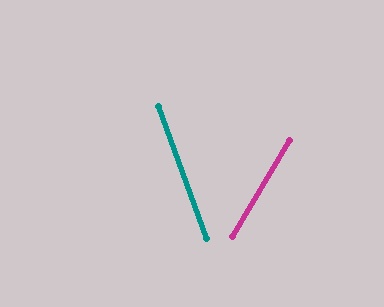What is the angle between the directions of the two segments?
Approximately 51 degrees.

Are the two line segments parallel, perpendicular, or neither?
Neither parallel nor perpendicular — they differ by about 51°.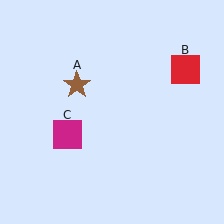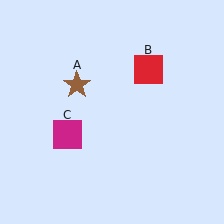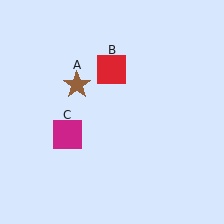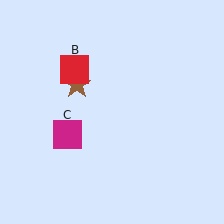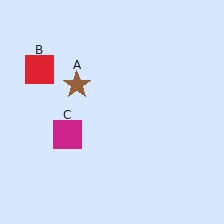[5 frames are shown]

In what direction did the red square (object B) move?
The red square (object B) moved left.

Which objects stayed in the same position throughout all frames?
Brown star (object A) and magenta square (object C) remained stationary.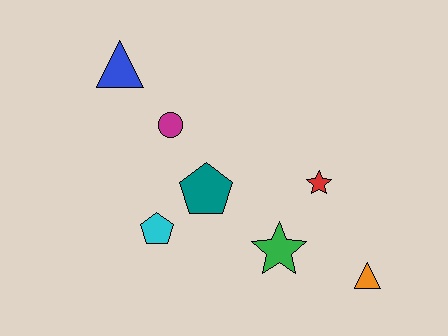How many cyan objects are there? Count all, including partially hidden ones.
There is 1 cyan object.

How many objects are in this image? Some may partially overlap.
There are 7 objects.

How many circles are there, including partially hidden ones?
There is 1 circle.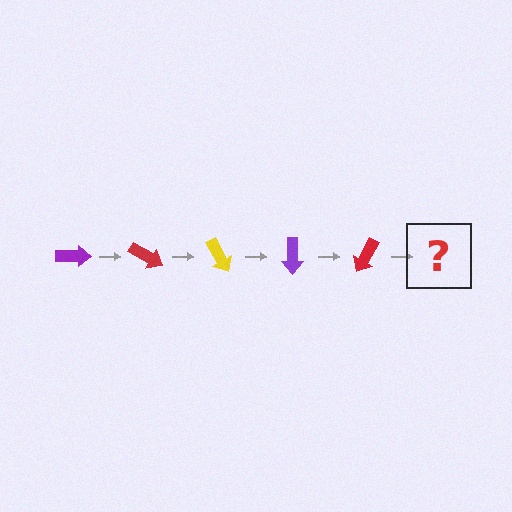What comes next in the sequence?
The next element should be a yellow arrow, rotated 150 degrees from the start.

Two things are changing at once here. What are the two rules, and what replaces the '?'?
The two rules are that it rotates 30 degrees each step and the color cycles through purple, red, and yellow. The '?' should be a yellow arrow, rotated 150 degrees from the start.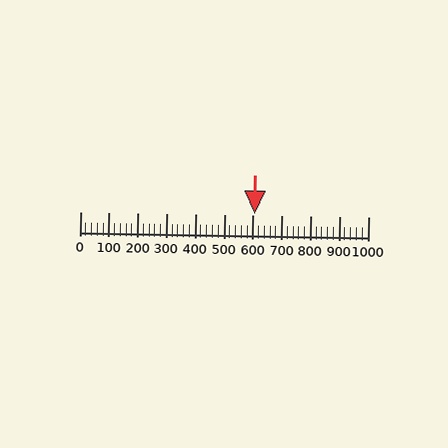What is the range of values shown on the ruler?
The ruler shows values from 0 to 1000.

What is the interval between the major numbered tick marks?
The major tick marks are spaced 100 units apart.